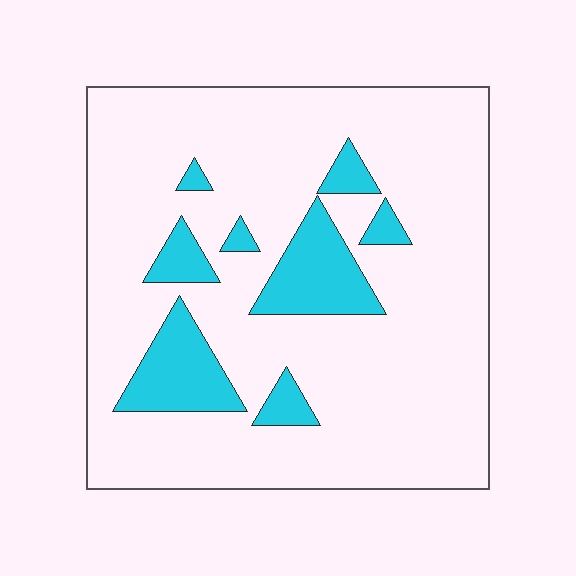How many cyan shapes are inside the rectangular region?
8.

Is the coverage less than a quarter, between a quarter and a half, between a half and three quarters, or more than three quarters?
Less than a quarter.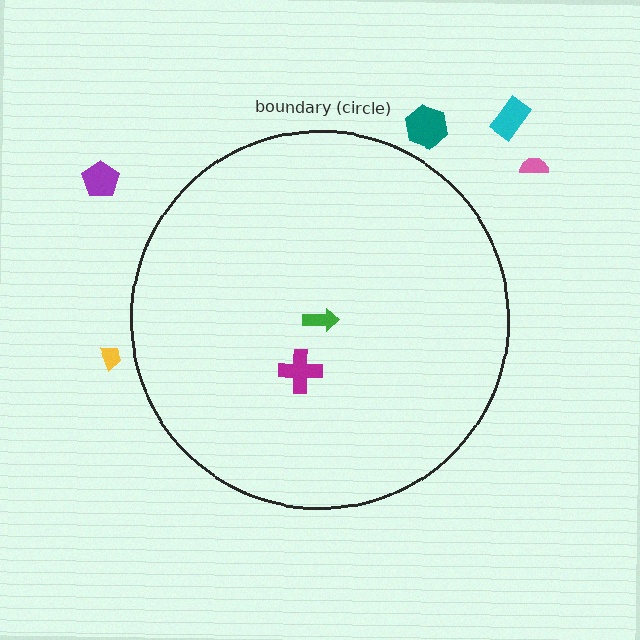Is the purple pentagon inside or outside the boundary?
Outside.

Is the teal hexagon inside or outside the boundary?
Outside.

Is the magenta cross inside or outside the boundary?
Inside.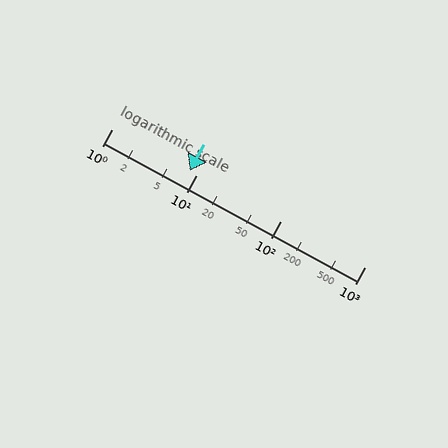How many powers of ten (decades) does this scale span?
The scale spans 3 decades, from 1 to 1000.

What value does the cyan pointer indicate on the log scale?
The pointer indicates approximately 8.4.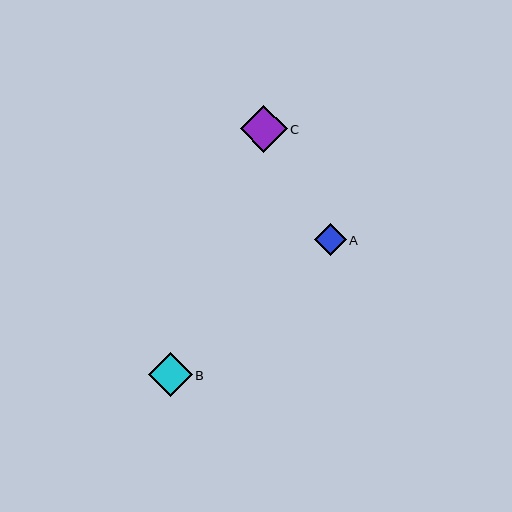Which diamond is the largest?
Diamond C is the largest with a size of approximately 47 pixels.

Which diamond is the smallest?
Diamond A is the smallest with a size of approximately 32 pixels.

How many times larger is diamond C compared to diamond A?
Diamond C is approximately 1.5 times the size of diamond A.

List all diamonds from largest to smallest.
From largest to smallest: C, B, A.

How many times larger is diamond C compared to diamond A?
Diamond C is approximately 1.5 times the size of diamond A.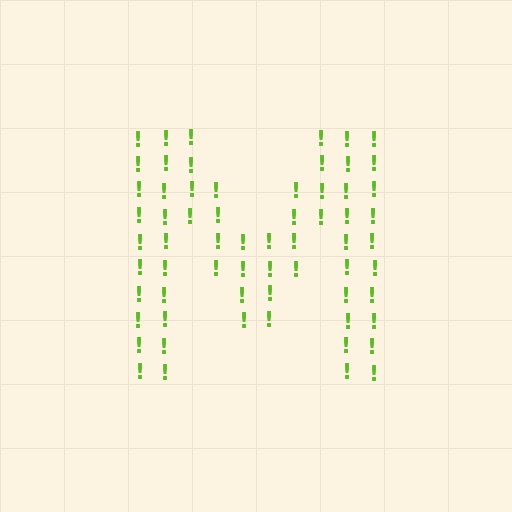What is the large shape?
The large shape is the letter M.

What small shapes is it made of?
It is made of small exclamation marks.